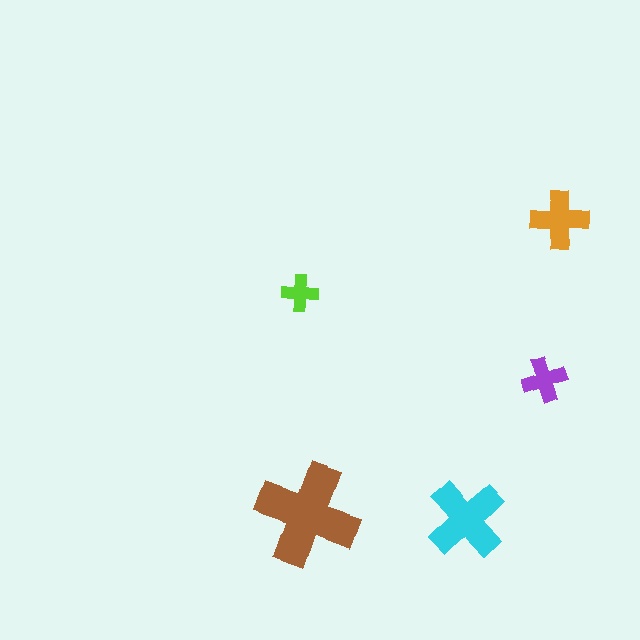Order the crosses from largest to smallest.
the brown one, the cyan one, the orange one, the purple one, the lime one.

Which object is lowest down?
The brown cross is bottommost.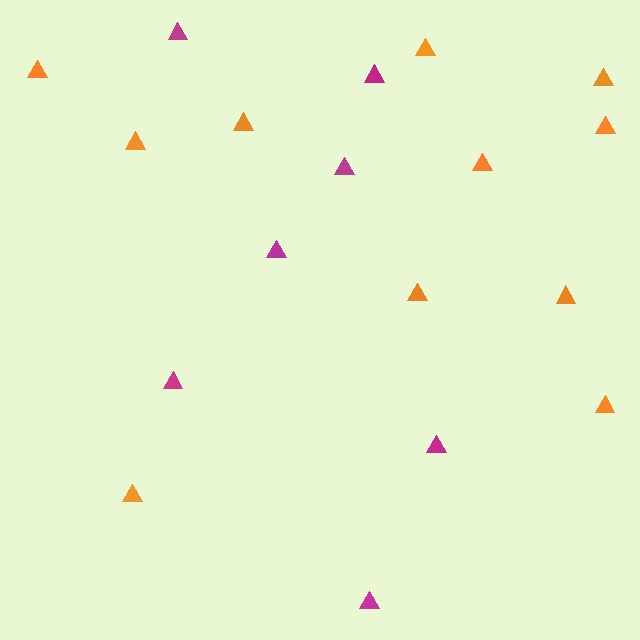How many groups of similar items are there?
There are 2 groups: one group of magenta triangles (7) and one group of orange triangles (11).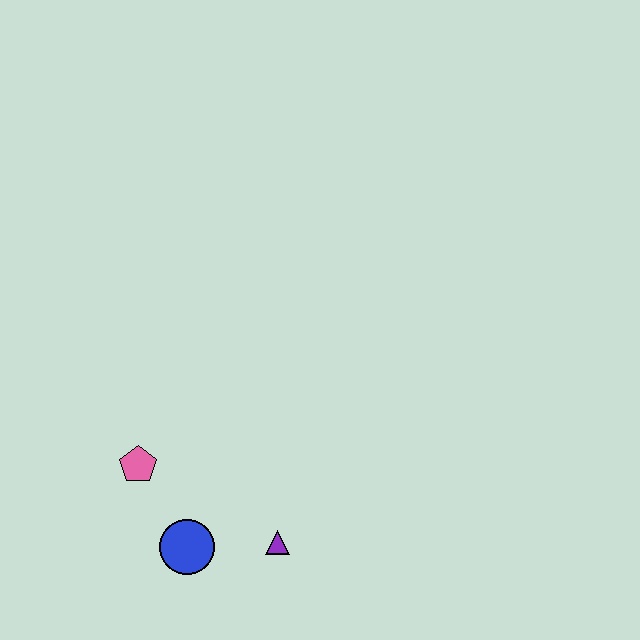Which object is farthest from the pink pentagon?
The purple triangle is farthest from the pink pentagon.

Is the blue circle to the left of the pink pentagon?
No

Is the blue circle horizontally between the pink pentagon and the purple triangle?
Yes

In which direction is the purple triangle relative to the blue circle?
The purple triangle is to the right of the blue circle.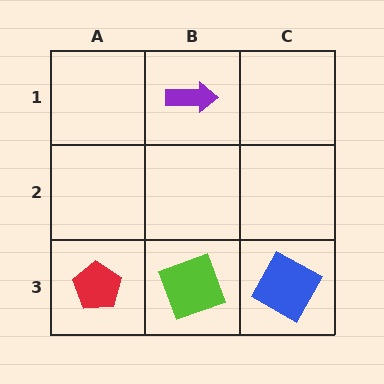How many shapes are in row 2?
0 shapes.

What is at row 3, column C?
A blue square.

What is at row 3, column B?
A lime square.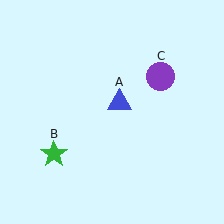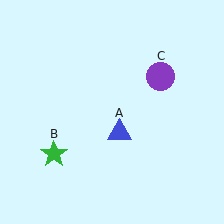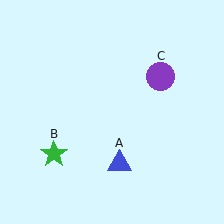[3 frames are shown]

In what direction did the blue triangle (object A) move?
The blue triangle (object A) moved down.